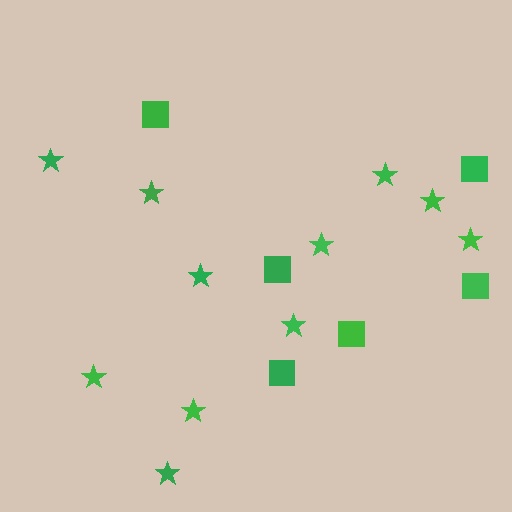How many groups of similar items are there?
There are 2 groups: one group of stars (11) and one group of squares (6).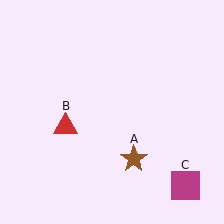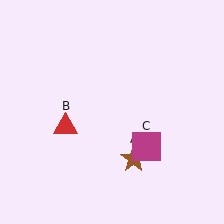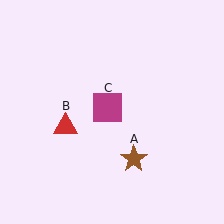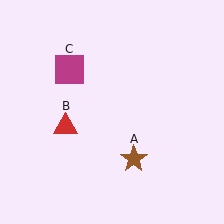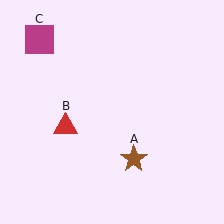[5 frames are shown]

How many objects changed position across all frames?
1 object changed position: magenta square (object C).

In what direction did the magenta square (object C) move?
The magenta square (object C) moved up and to the left.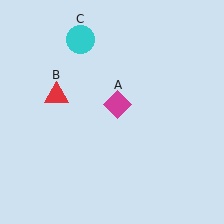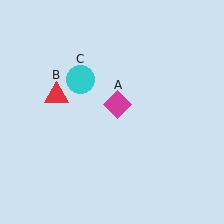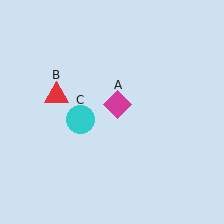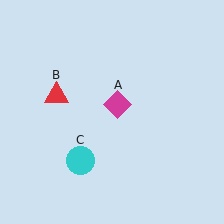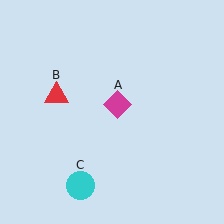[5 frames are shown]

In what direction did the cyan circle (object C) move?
The cyan circle (object C) moved down.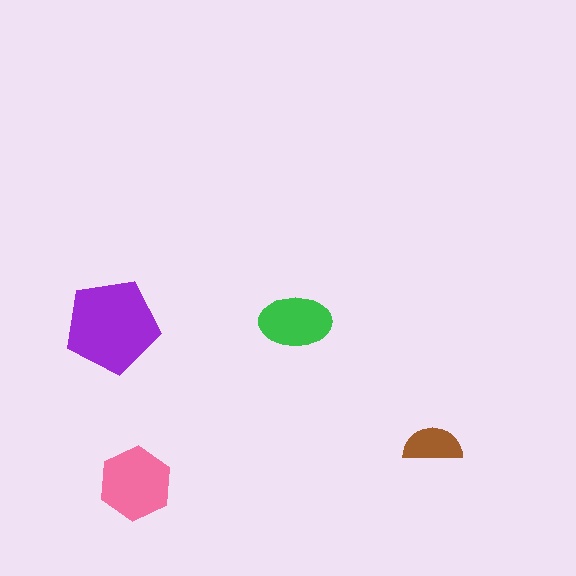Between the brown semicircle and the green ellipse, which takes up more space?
The green ellipse.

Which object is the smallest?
The brown semicircle.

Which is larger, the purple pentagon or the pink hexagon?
The purple pentagon.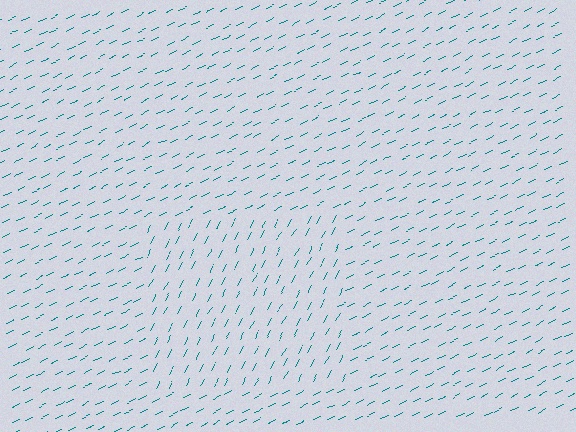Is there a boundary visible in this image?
Yes, there is a texture boundary formed by a change in line orientation.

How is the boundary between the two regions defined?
The boundary is defined purely by a change in line orientation (approximately 35 degrees difference). All lines are the same color and thickness.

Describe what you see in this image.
The image is filled with small teal line segments. A rectangle region in the image has lines oriented differently from the surrounding lines, creating a visible texture boundary.